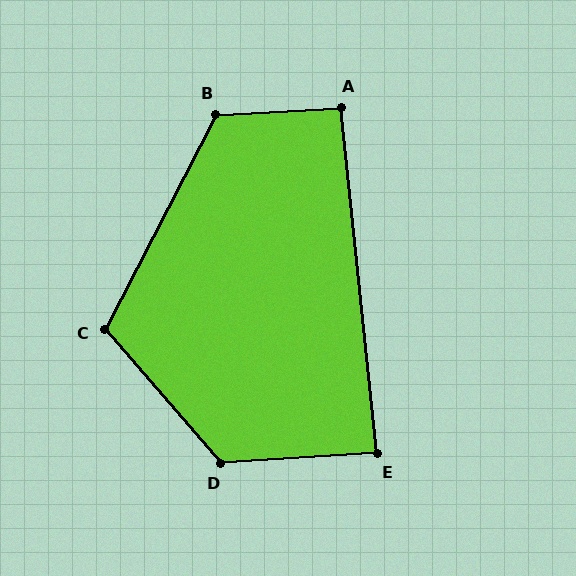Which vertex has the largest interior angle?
D, at approximately 127 degrees.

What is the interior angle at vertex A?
Approximately 93 degrees (approximately right).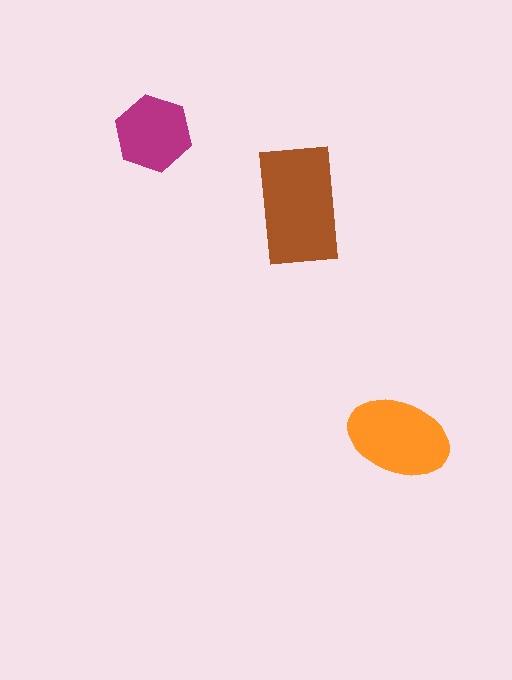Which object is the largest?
The brown rectangle.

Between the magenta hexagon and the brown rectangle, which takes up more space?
The brown rectangle.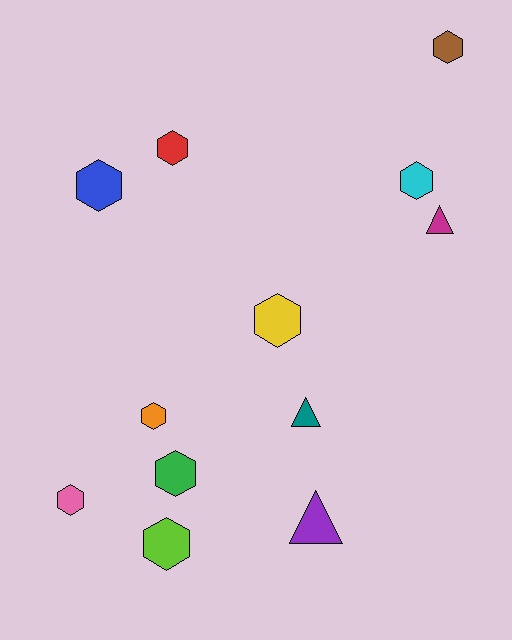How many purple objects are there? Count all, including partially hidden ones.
There is 1 purple object.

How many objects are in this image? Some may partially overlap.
There are 12 objects.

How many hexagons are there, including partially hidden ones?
There are 9 hexagons.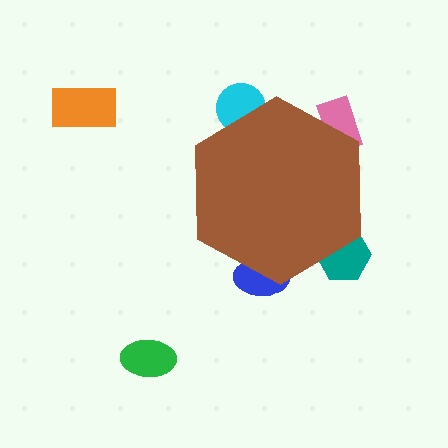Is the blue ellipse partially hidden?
Yes, the blue ellipse is partially hidden behind the brown hexagon.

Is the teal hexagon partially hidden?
Yes, the teal hexagon is partially hidden behind the brown hexagon.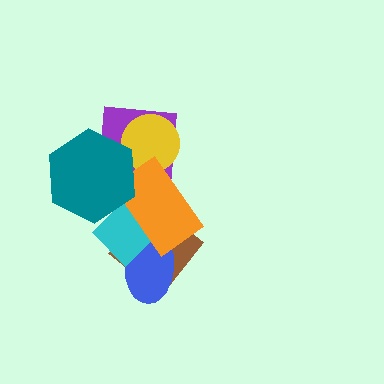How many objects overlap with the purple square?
3 objects overlap with the purple square.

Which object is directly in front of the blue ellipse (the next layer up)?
The cyan diamond is directly in front of the blue ellipse.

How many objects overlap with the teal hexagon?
4 objects overlap with the teal hexagon.